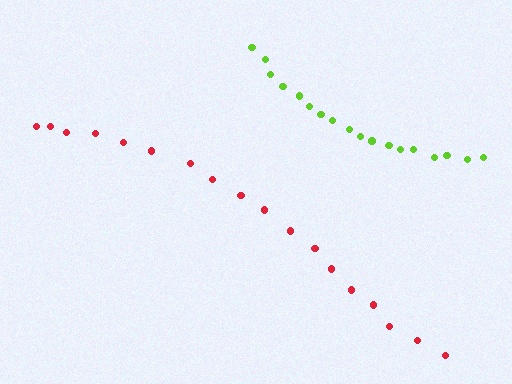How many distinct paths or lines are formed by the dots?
There are 2 distinct paths.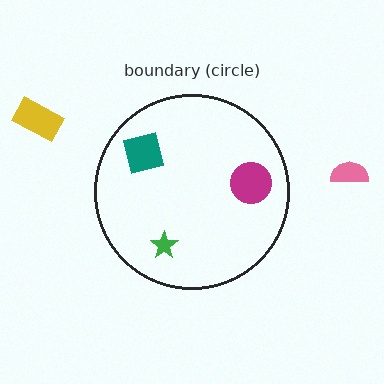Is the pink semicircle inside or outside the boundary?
Outside.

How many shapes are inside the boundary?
3 inside, 2 outside.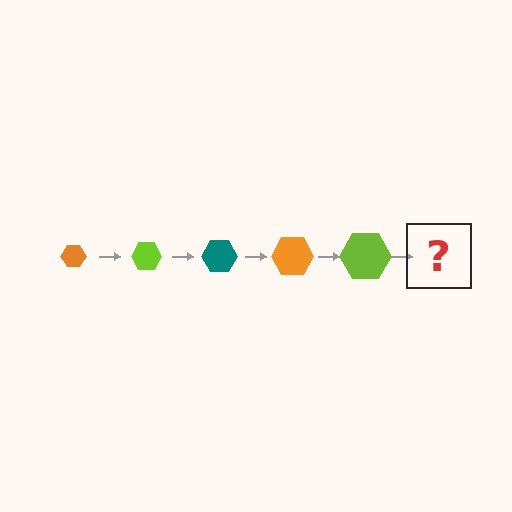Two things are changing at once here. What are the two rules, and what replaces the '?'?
The two rules are that the hexagon grows larger each step and the color cycles through orange, lime, and teal. The '?' should be a teal hexagon, larger than the previous one.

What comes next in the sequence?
The next element should be a teal hexagon, larger than the previous one.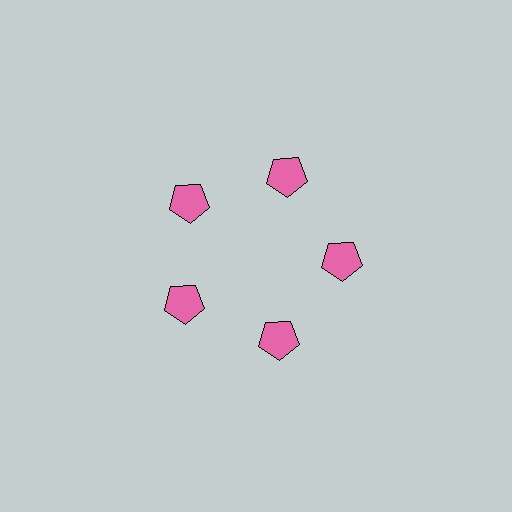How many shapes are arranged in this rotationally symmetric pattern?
There are 5 shapes, arranged in 5 groups of 1.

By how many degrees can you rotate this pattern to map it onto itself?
The pattern maps onto itself every 72 degrees of rotation.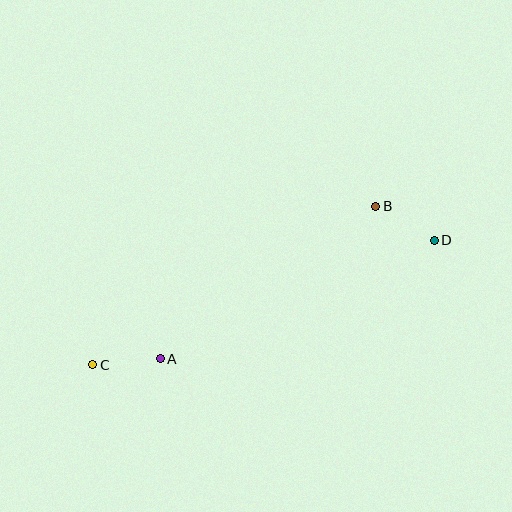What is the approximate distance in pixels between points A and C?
The distance between A and C is approximately 68 pixels.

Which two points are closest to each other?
Points B and D are closest to each other.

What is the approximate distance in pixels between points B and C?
The distance between B and C is approximately 325 pixels.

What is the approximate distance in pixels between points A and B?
The distance between A and B is approximately 264 pixels.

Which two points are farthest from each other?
Points C and D are farthest from each other.